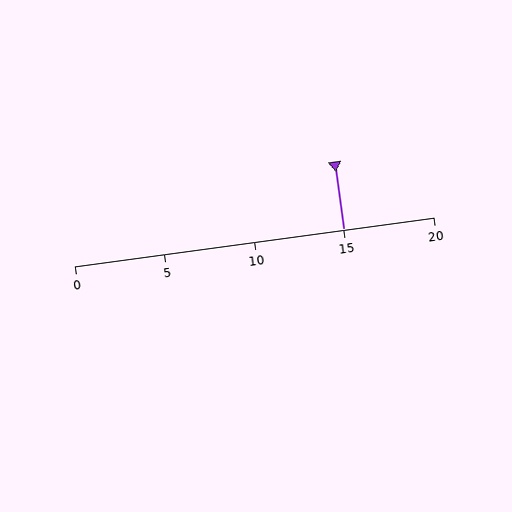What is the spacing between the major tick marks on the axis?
The major ticks are spaced 5 apart.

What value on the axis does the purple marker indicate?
The marker indicates approximately 15.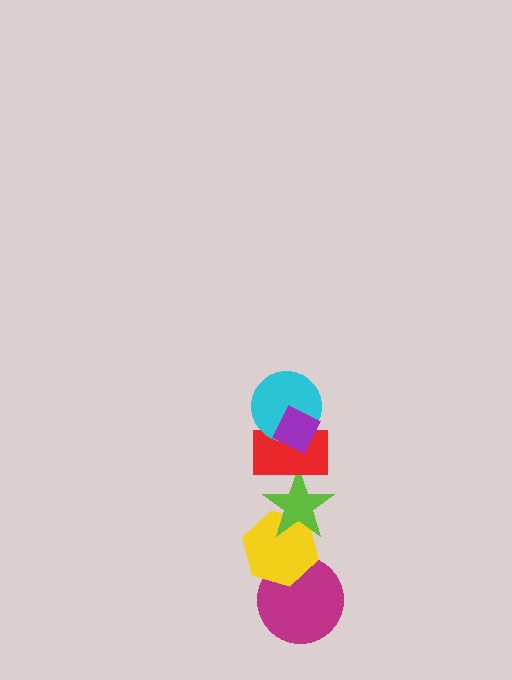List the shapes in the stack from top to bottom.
From top to bottom: the purple diamond, the cyan circle, the red rectangle, the lime star, the yellow hexagon, the magenta circle.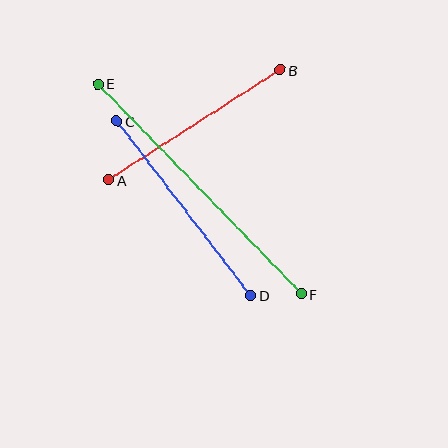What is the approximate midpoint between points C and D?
The midpoint is at approximately (184, 208) pixels.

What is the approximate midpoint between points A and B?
The midpoint is at approximately (194, 125) pixels.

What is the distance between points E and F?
The distance is approximately 292 pixels.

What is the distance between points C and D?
The distance is approximately 220 pixels.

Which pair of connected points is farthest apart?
Points E and F are farthest apart.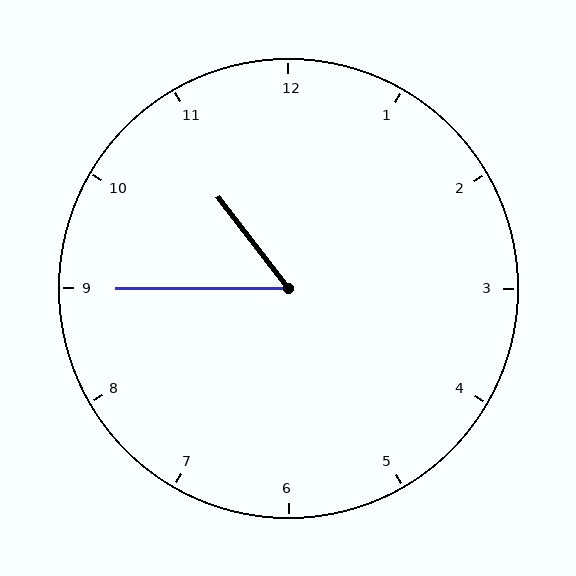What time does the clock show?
10:45.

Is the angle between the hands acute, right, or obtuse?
It is acute.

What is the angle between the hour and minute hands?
Approximately 52 degrees.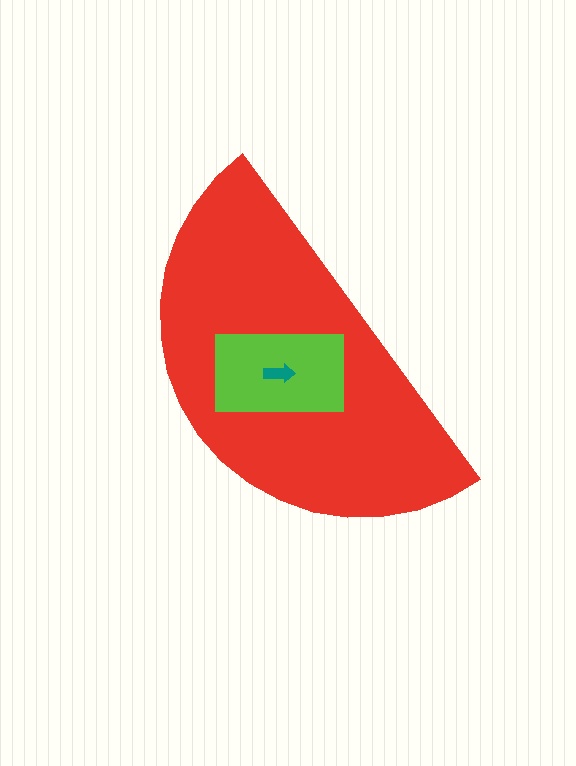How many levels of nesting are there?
3.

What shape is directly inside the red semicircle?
The lime rectangle.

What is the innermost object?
The teal arrow.